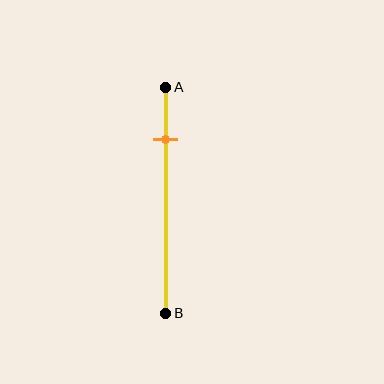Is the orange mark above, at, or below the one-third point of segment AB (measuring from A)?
The orange mark is above the one-third point of segment AB.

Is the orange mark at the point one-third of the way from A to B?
No, the mark is at about 25% from A, not at the 33% one-third point.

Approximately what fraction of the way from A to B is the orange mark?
The orange mark is approximately 25% of the way from A to B.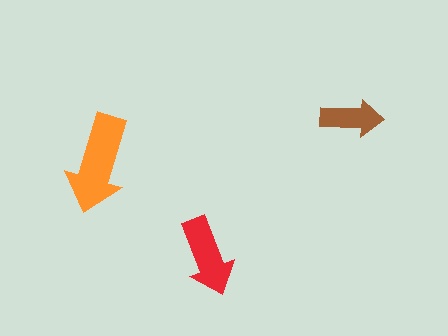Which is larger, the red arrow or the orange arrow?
The orange one.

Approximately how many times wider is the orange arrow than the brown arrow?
About 1.5 times wider.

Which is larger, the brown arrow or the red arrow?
The red one.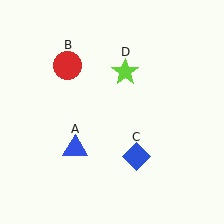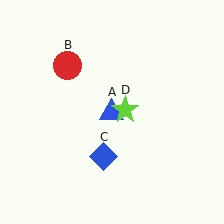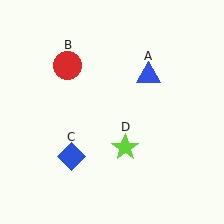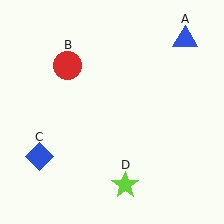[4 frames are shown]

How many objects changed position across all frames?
3 objects changed position: blue triangle (object A), blue diamond (object C), lime star (object D).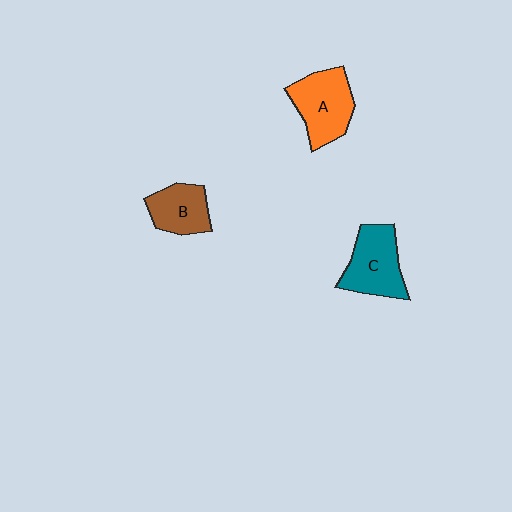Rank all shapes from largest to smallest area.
From largest to smallest: A (orange), C (teal), B (brown).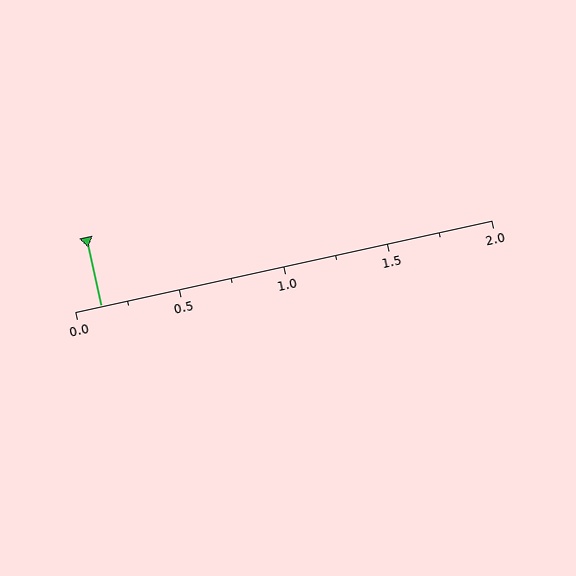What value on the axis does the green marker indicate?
The marker indicates approximately 0.12.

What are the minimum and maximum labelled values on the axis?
The axis runs from 0.0 to 2.0.